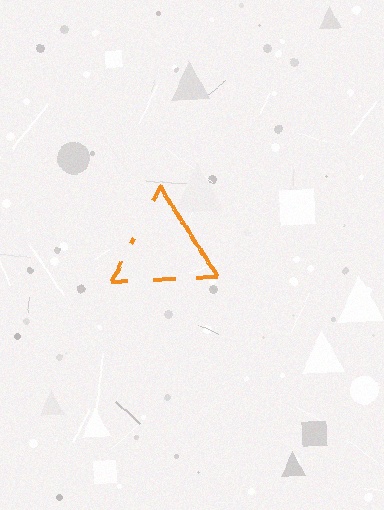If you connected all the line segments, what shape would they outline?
They would outline a triangle.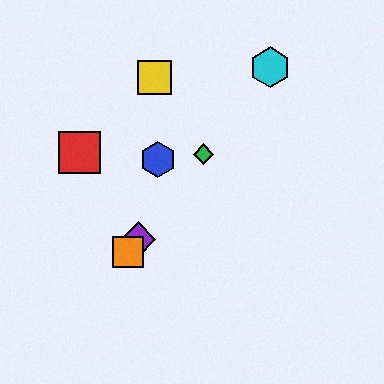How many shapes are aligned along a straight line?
4 shapes (the green diamond, the purple diamond, the orange square, the cyan hexagon) are aligned along a straight line.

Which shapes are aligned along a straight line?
The green diamond, the purple diamond, the orange square, the cyan hexagon are aligned along a straight line.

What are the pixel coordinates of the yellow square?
The yellow square is at (154, 78).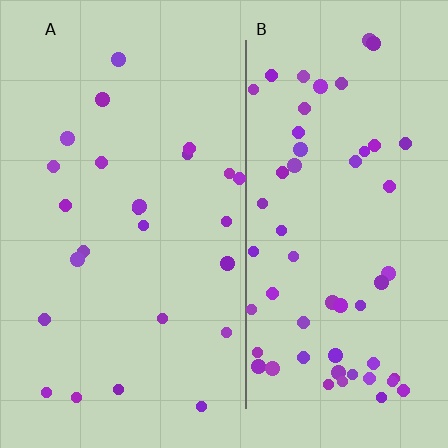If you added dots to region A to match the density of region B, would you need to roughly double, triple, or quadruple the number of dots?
Approximately double.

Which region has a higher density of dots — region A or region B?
B (the right).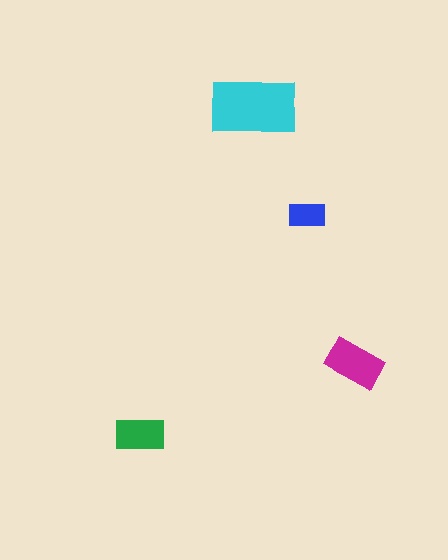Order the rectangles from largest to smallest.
the cyan one, the magenta one, the green one, the blue one.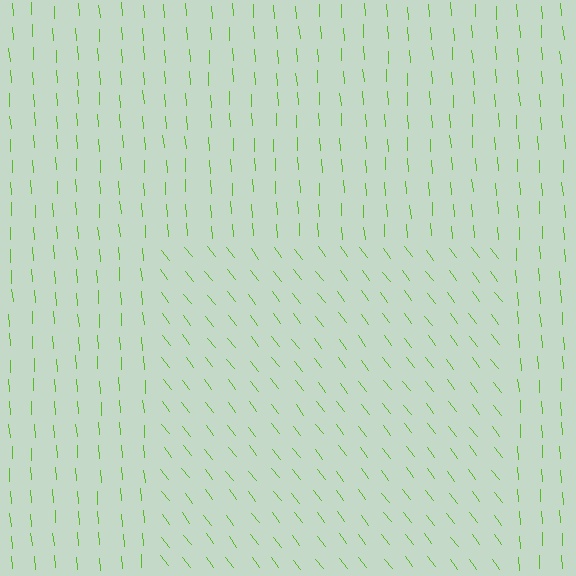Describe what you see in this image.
The image is filled with small lime line segments. A rectangle region in the image has lines oriented differently from the surrounding lines, creating a visible texture boundary.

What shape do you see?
I see a rectangle.